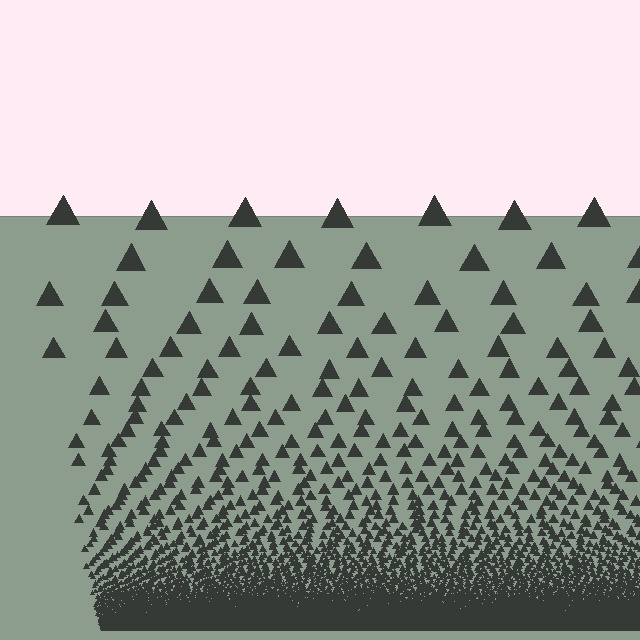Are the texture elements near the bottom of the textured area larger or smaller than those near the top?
Smaller. The gradient is inverted — elements near the bottom are smaller and denser.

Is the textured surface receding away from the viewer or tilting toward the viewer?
The surface appears to tilt toward the viewer. Texture elements get larger and sparser toward the top.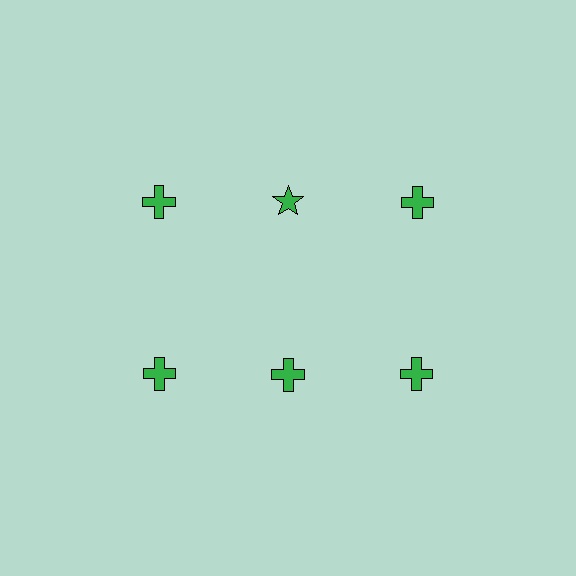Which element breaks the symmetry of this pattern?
The green star in the top row, second from left column breaks the symmetry. All other shapes are green crosses.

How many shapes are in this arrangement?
There are 6 shapes arranged in a grid pattern.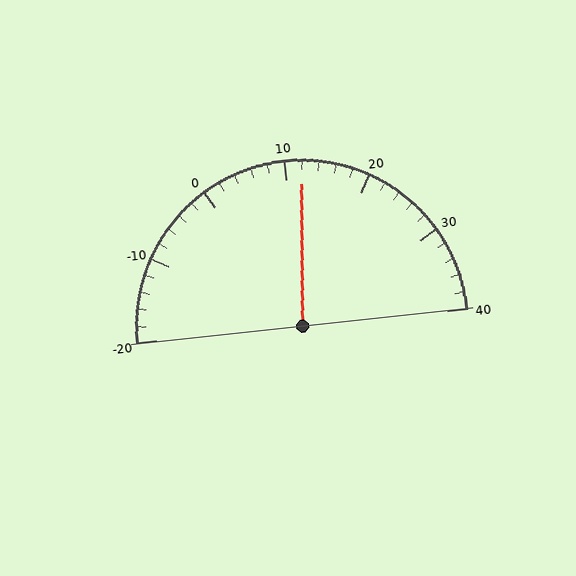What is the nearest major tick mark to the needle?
The nearest major tick mark is 10.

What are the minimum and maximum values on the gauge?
The gauge ranges from -20 to 40.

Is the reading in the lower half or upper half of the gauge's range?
The reading is in the upper half of the range (-20 to 40).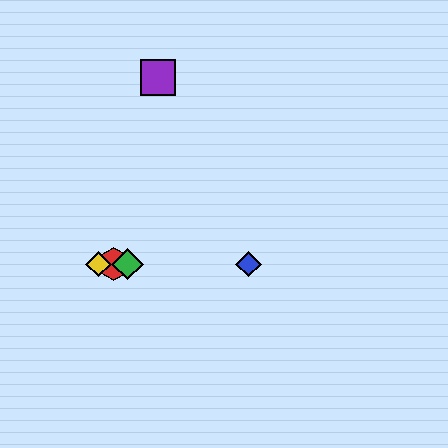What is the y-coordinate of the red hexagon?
The red hexagon is at y≈264.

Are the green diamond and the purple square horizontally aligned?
No, the green diamond is at y≈264 and the purple square is at y≈77.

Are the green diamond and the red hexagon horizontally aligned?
Yes, both are at y≈264.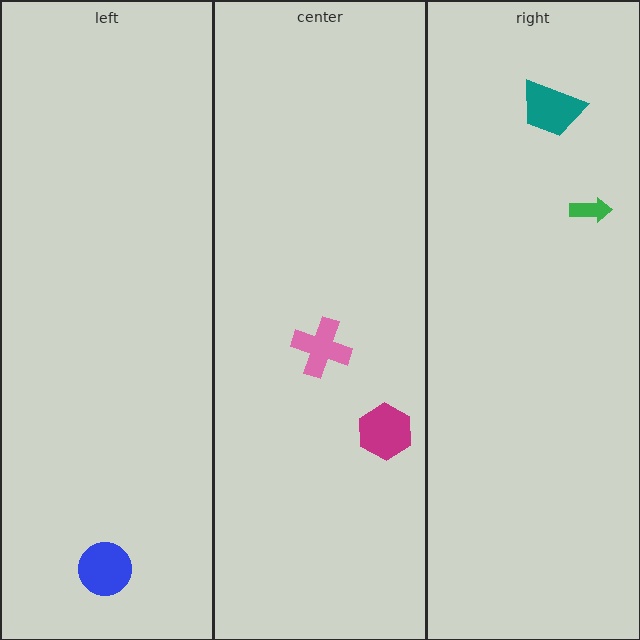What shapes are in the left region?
The blue circle.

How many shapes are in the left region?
1.